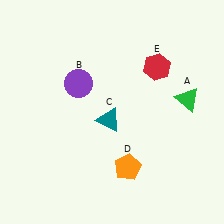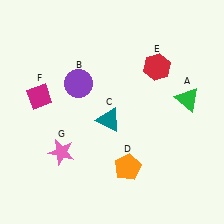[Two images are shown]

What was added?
A magenta diamond (F), a pink star (G) were added in Image 2.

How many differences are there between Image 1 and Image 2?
There are 2 differences between the two images.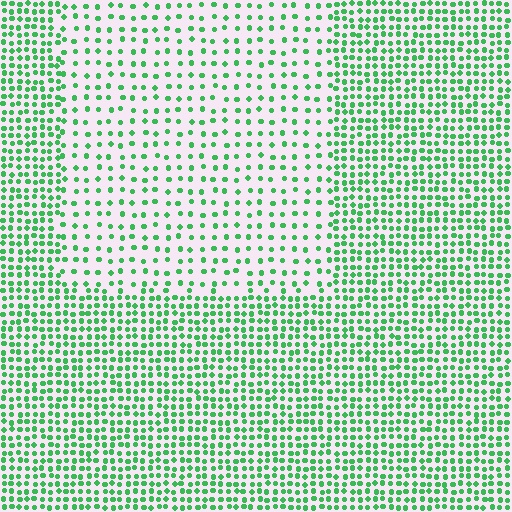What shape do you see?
I see a rectangle.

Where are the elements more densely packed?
The elements are more densely packed outside the rectangle boundary.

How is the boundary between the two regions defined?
The boundary is defined by a change in element density (approximately 2.2x ratio). All elements are the same color, size, and shape.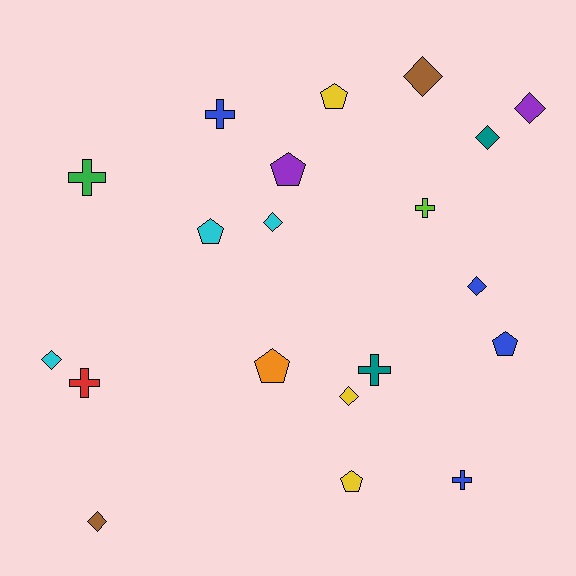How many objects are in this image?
There are 20 objects.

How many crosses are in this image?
There are 6 crosses.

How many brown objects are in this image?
There are 2 brown objects.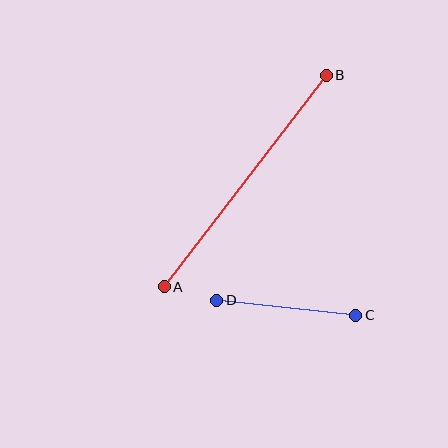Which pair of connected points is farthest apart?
Points A and B are farthest apart.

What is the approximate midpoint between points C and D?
The midpoint is at approximately (286, 308) pixels.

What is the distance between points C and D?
The distance is approximately 140 pixels.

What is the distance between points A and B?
The distance is approximately 266 pixels.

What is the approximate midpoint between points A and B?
The midpoint is at approximately (245, 181) pixels.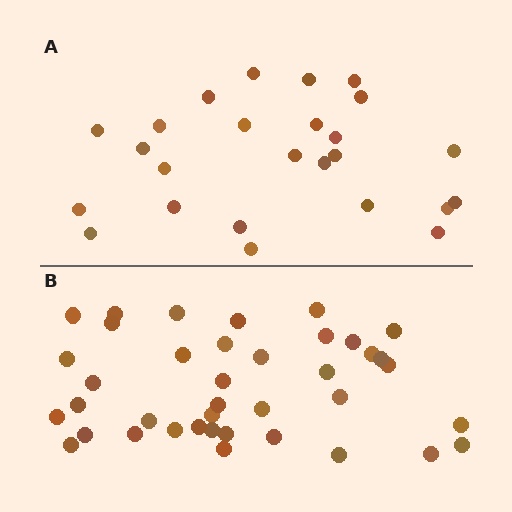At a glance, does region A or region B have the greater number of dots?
Region B (the bottom region) has more dots.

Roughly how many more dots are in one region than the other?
Region B has approximately 15 more dots than region A.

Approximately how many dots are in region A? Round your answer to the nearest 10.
About 20 dots. (The exact count is 25, which rounds to 20.)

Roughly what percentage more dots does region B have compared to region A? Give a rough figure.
About 55% more.